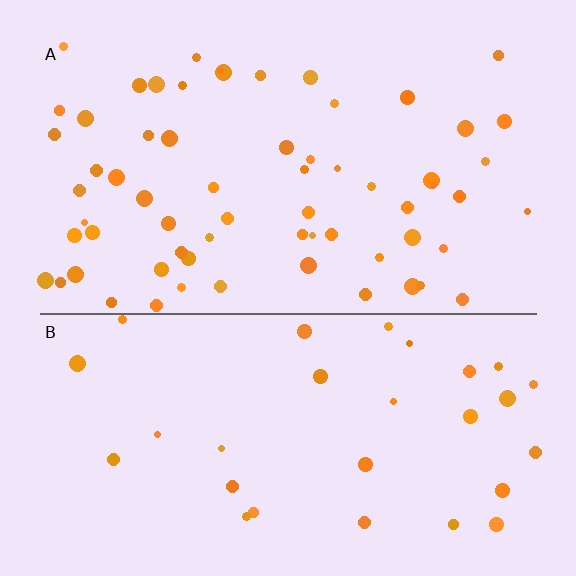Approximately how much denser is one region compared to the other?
Approximately 2.2× — region A over region B.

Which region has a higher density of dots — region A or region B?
A (the top).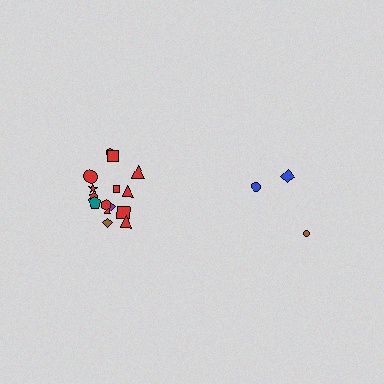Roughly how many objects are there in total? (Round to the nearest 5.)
Roughly 20 objects in total.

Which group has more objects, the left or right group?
The left group.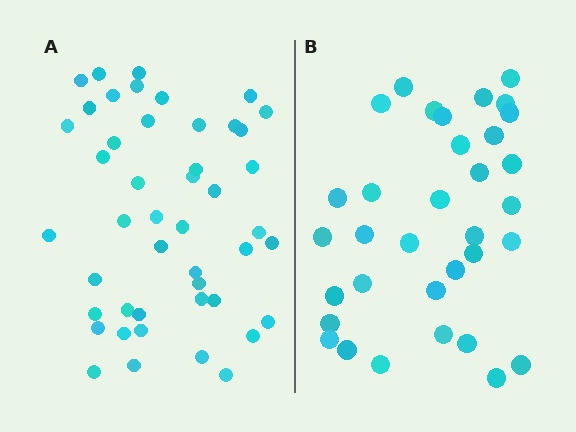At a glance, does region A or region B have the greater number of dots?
Region A (the left region) has more dots.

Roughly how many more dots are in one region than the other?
Region A has roughly 12 or so more dots than region B.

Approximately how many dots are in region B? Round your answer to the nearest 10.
About 30 dots. (The exact count is 34, which rounds to 30.)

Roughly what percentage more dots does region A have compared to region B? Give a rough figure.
About 35% more.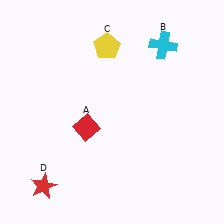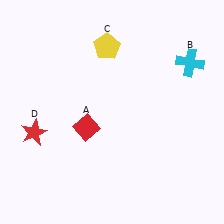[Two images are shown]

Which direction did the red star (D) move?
The red star (D) moved up.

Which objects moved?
The objects that moved are: the cyan cross (B), the red star (D).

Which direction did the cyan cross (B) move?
The cyan cross (B) moved right.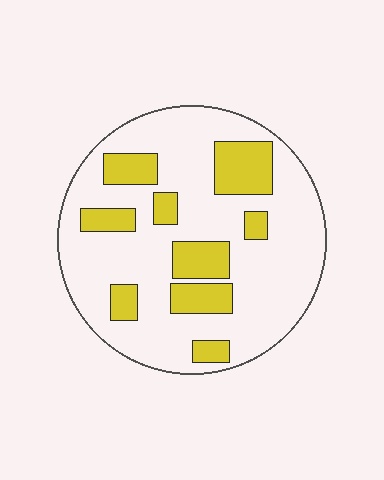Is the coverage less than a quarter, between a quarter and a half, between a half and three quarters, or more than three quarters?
Less than a quarter.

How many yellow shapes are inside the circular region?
9.